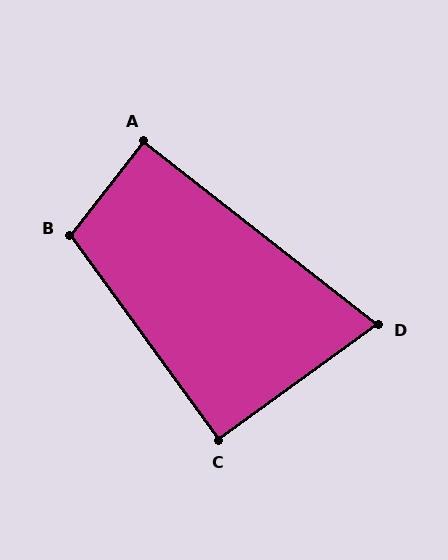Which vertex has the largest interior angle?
B, at approximately 106 degrees.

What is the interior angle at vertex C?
Approximately 90 degrees (approximately right).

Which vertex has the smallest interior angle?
D, at approximately 74 degrees.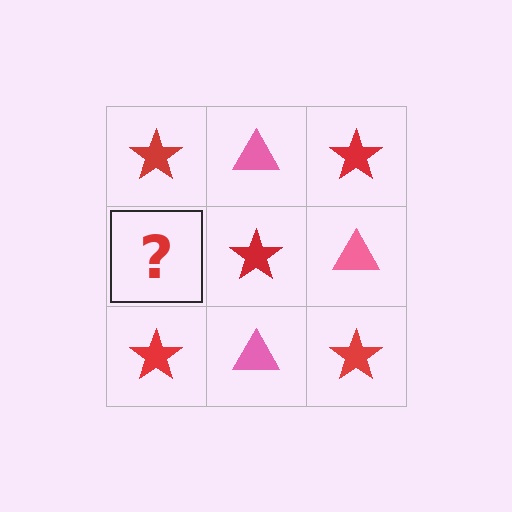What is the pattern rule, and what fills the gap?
The rule is that it alternates red star and pink triangle in a checkerboard pattern. The gap should be filled with a pink triangle.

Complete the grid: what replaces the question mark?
The question mark should be replaced with a pink triangle.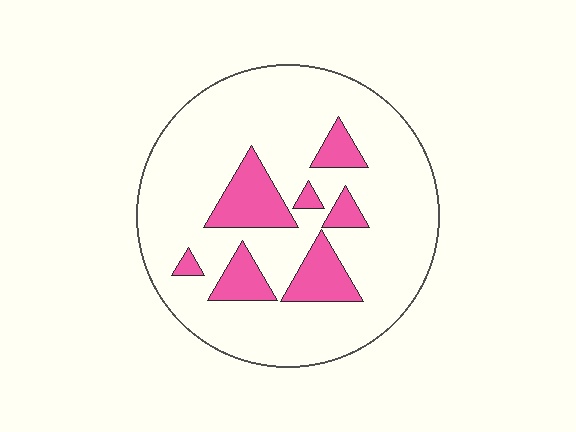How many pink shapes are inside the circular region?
7.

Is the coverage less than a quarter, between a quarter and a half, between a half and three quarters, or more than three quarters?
Less than a quarter.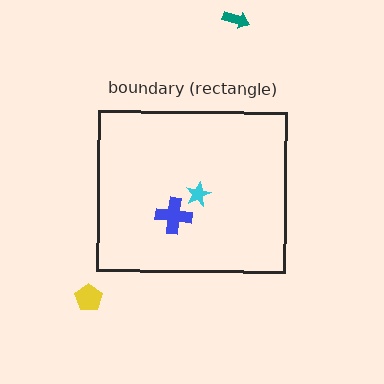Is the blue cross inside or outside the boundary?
Inside.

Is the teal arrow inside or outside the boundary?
Outside.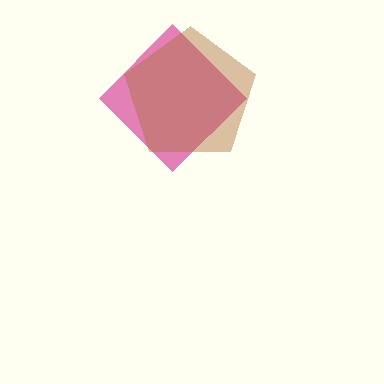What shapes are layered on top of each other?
The layered shapes are: a magenta diamond, a brown pentagon.